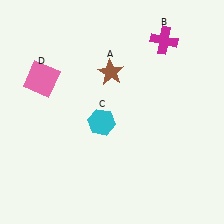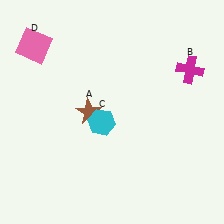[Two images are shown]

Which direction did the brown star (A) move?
The brown star (A) moved down.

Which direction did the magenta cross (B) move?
The magenta cross (B) moved down.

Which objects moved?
The objects that moved are: the brown star (A), the magenta cross (B), the pink square (D).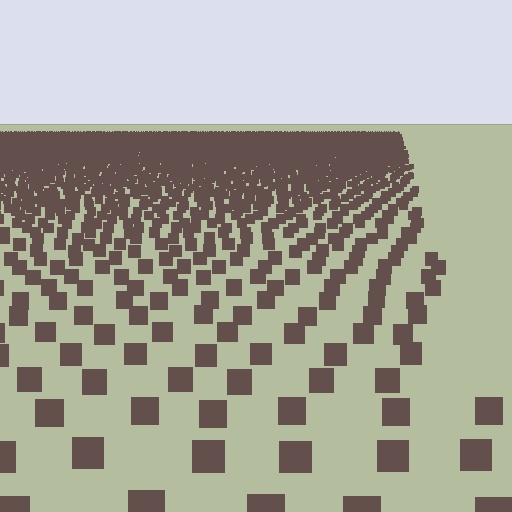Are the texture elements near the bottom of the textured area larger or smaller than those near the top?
Larger. Near the bottom, elements are closer to the viewer and appear at a bigger on-screen size.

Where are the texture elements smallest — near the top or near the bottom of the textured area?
Near the top.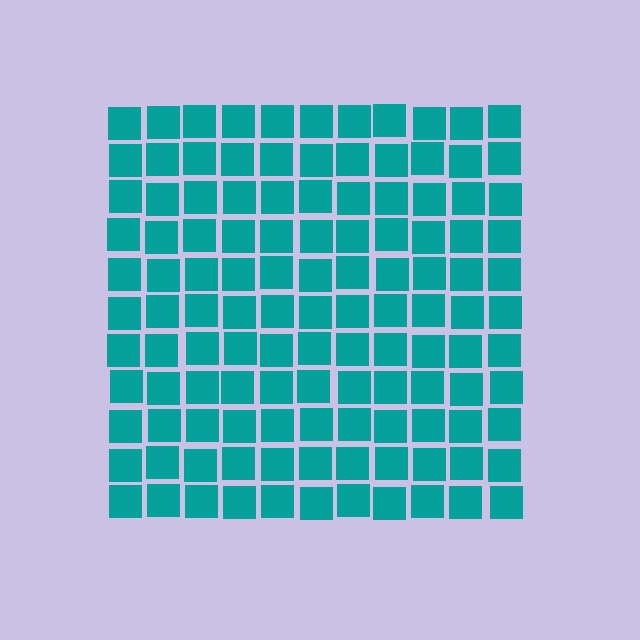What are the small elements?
The small elements are squares.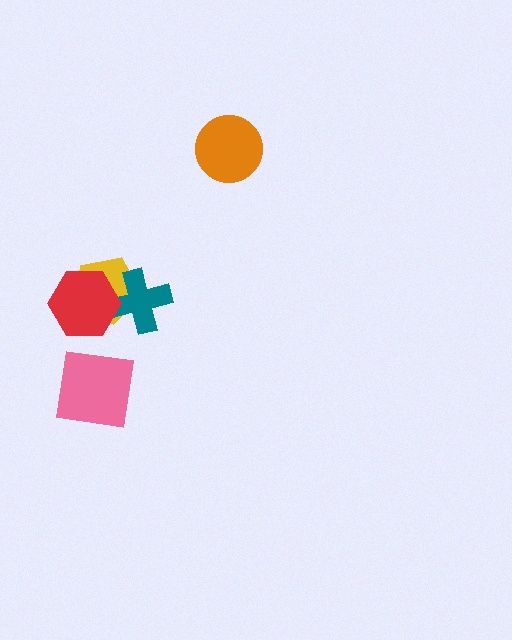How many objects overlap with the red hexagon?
2 objects overlap with the red hexagon.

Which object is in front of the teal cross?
The red hexagon is in front of the teal cross.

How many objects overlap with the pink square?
0 objects overlap with the pink square.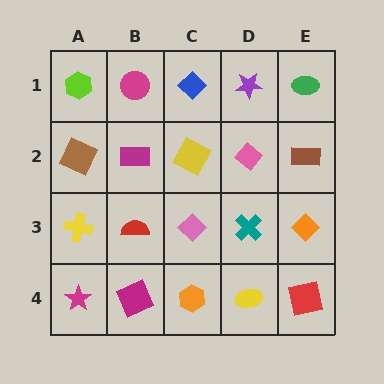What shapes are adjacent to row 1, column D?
A pink diamond (row 2, column D), a blue diamond (row 1, column C), a green ellipse (row 1, column E).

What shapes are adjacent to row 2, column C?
A blue diamond (row 1, column C), a pink diamond (row 3, column C), a magenta rectangle (row 2, column B), a pink diamond (row 2, column D).